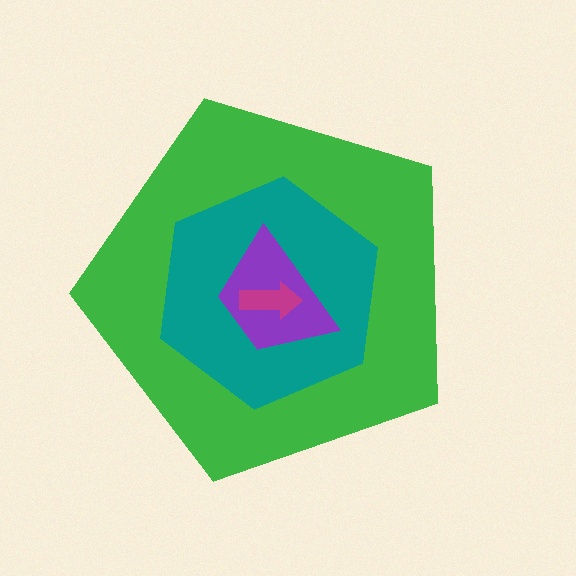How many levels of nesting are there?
4.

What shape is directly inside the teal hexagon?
The purple trapezoid.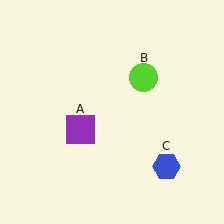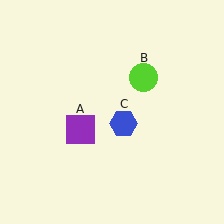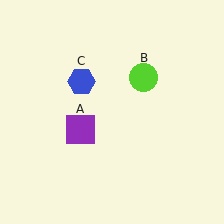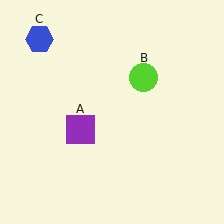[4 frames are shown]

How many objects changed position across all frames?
1 object changed position: blue hexagon (object C).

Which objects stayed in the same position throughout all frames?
Purple square (object A) and lime circle (object B) remained stationary.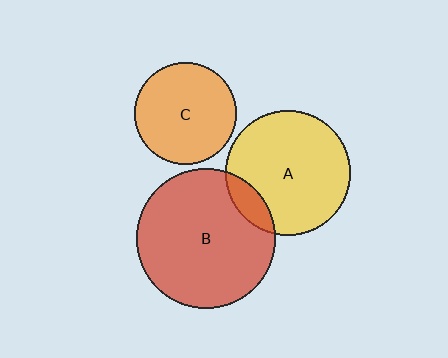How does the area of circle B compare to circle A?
Approximately 1.2 times.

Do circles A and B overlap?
Yes.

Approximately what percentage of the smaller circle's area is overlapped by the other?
Approximately 10%.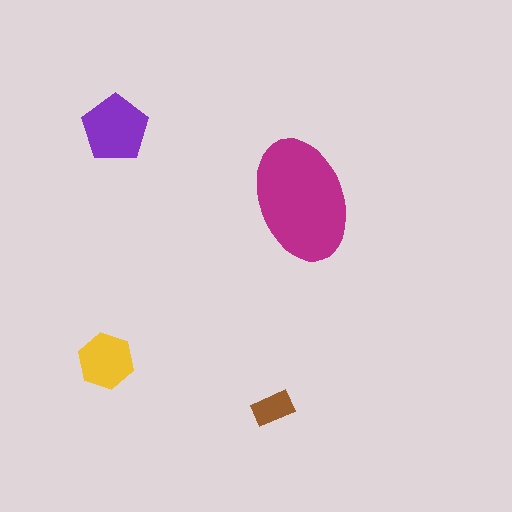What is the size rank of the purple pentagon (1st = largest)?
2nd.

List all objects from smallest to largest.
The brown rectangle, the yellow hexagon, the purple pentagon, the magenta ellipse.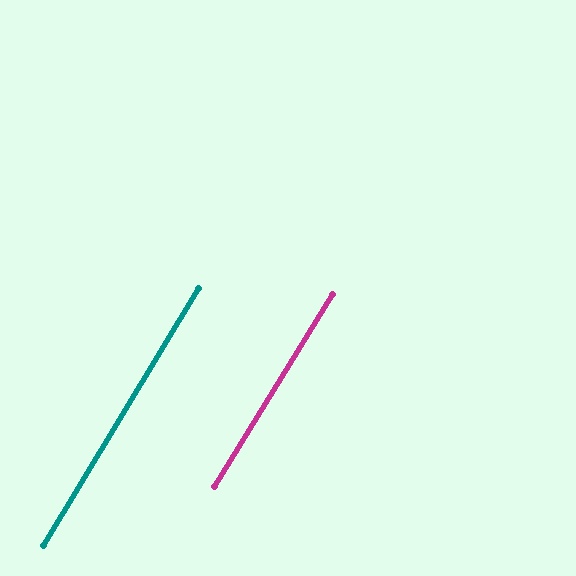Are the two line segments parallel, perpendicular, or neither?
Parallel — their directions differ by only 0.4°.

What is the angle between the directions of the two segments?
Approximately 0 degrees.